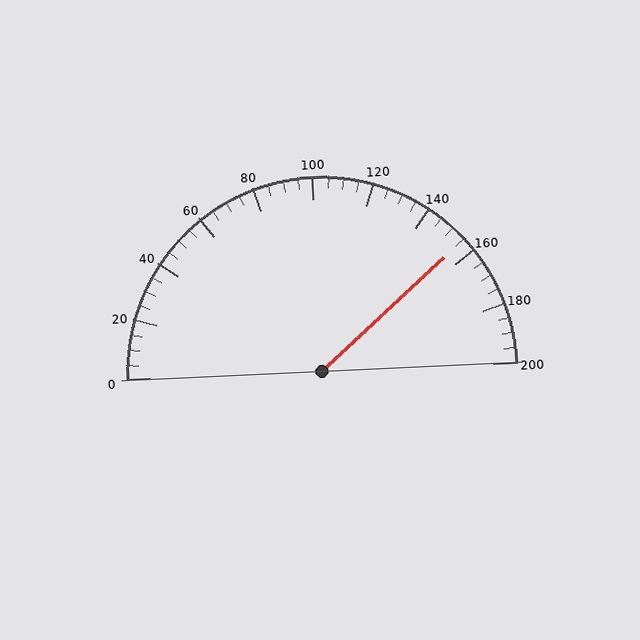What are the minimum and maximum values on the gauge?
The gauge ranges from 0 to 200.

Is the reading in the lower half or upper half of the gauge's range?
The reading is in the upper half of the range (0 to 200).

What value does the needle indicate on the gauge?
The needle indicates approximately 155.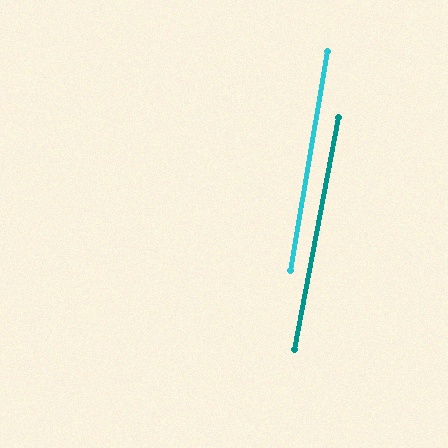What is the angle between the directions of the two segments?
Approximately 1 degree.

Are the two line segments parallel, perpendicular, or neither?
Parallel — their directions differ by only 1.1°.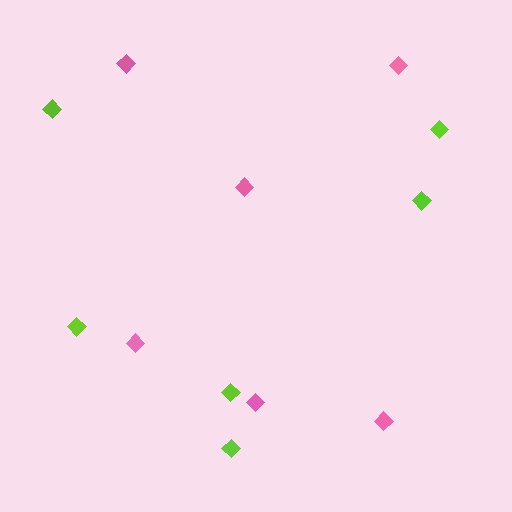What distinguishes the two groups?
There are 2 groups: one group of lime diamonds (6) and one group of pink diamonds (6).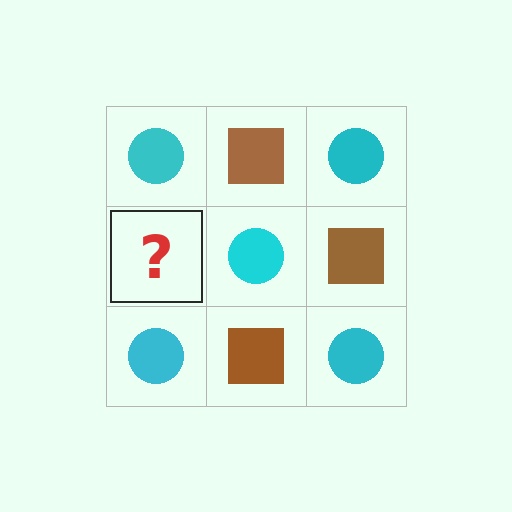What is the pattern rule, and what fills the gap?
The rule is that it alternates cyan circle and brown square in a checkerboard pattern. The gap should be filled with a brown square.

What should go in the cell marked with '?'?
The missing cell should contain a brown square.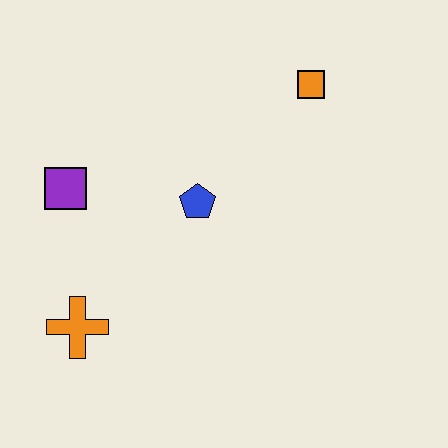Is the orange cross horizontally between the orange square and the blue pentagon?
No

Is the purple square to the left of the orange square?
Yes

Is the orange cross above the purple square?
No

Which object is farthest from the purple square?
The orange square is farthest from the purple square.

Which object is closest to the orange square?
The blue pentagon is closest to the orange square.